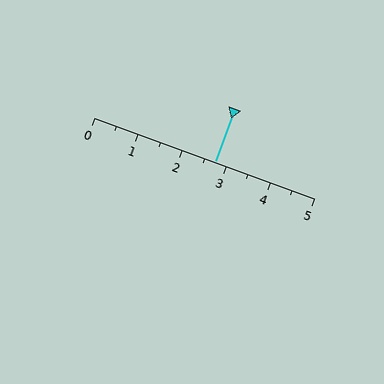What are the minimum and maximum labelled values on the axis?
The axis runs from 0 to 5.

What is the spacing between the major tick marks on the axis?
The major ticks are spaced 1 apart.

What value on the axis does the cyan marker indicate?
The marker indicates approximately 2.8.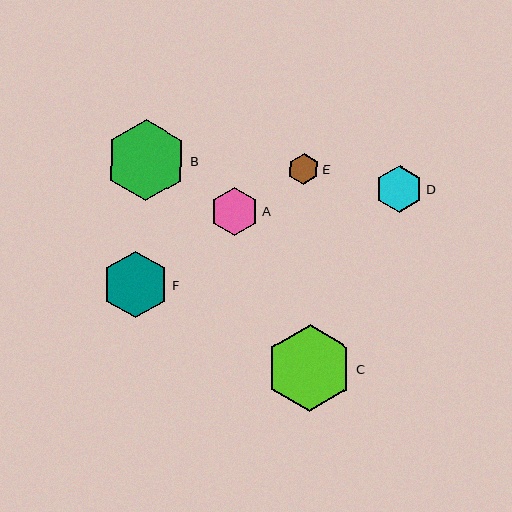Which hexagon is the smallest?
Hexagon E is the smallest with a size of approximately 31 pixels.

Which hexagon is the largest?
Hexagon C is the largest with a size of approximately 87 pixels.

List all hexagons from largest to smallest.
From largest to smallest: C, B, F, A, D, E.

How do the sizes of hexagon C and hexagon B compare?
Hexagon C and hexagon B are approximately the same size.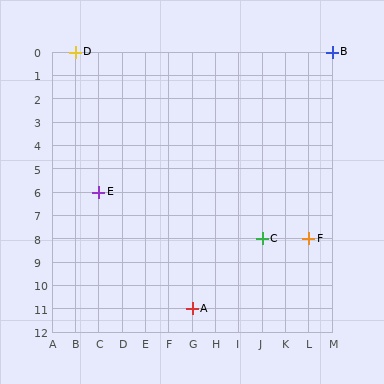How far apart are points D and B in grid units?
Points D and B are 11 columns apart.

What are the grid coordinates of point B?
Point B is at grid coordinates (M, 0).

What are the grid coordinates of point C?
Point C is at grid coordinates (J, 8).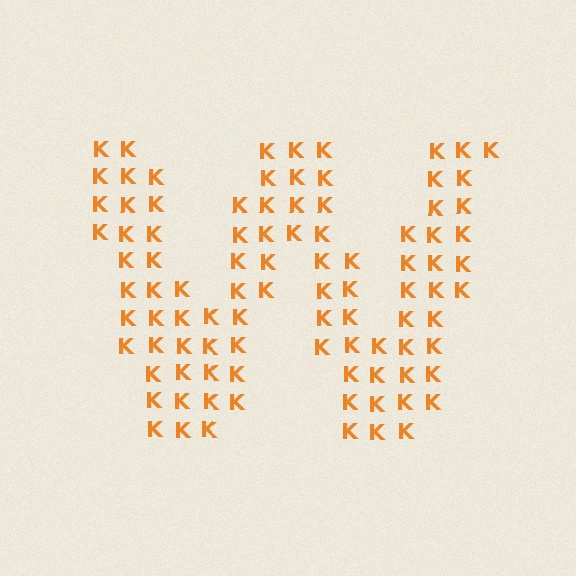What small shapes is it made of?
It is made of small letter K's.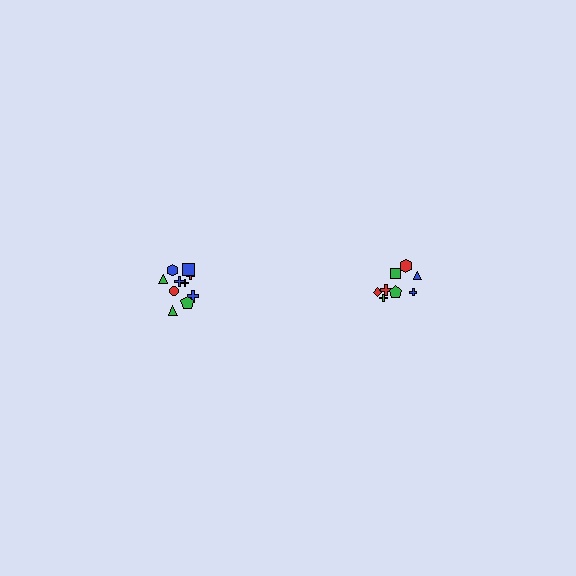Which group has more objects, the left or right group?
The left group.